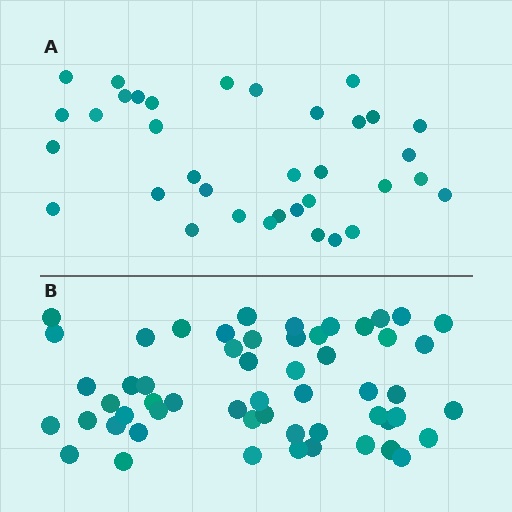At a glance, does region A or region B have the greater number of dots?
Region B (the bottom region) has more dots.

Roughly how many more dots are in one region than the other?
Region B has approximately 20 more dots than region A.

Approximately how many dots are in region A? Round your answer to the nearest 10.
About 40 dots. (The exact count is 35, which rounds to 40.)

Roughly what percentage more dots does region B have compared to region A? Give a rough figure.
About 55% more.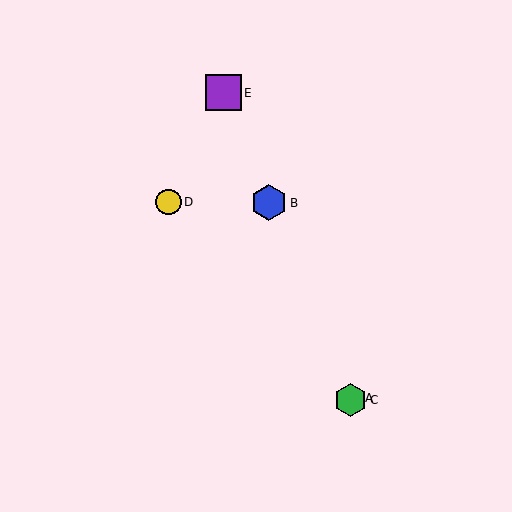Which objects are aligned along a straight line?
Objects A, B, C, E are aligned along a straight line.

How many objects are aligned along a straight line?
4 objects (A, B, C, E) are aligned along a straight line.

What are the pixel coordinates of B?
Object B is at (269, 203).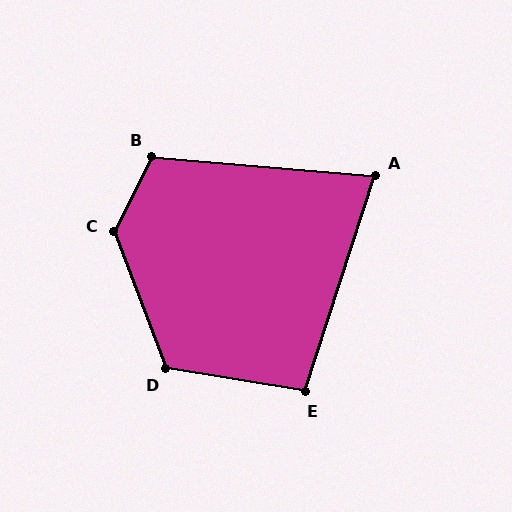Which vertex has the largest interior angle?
C, at approximately 133 degrees.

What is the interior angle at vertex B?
Approximately 112 degrees (obtuse).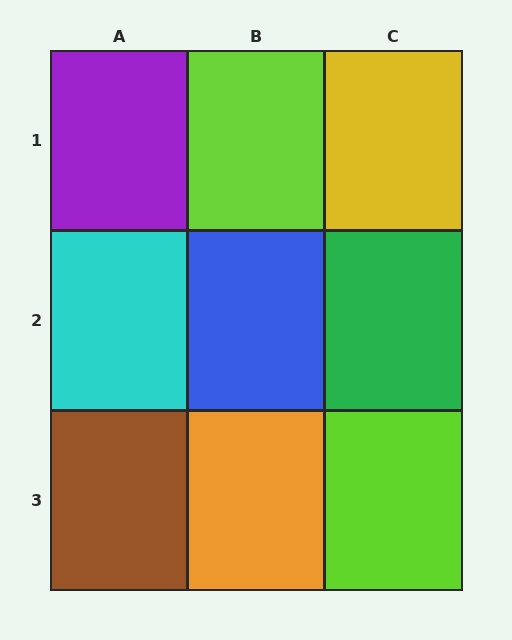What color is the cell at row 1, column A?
Purple.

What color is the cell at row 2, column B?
Blue.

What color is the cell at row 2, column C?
Green.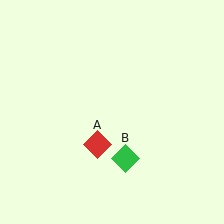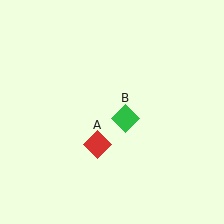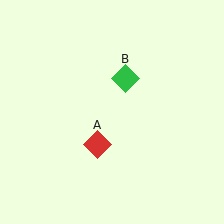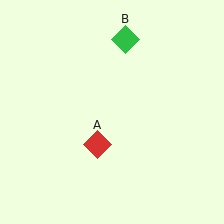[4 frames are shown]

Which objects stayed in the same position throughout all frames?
Red diamond (object A) remained stationary.